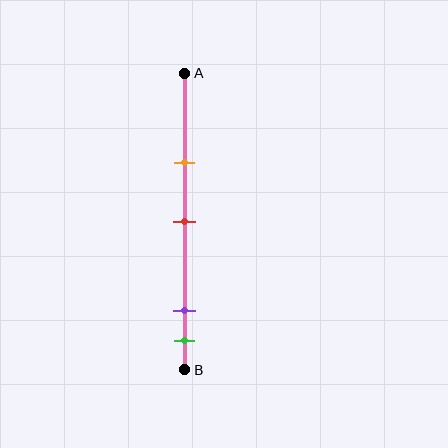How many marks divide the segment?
There are 4 marks dividing the segment.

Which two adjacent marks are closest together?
The purple and green marks are the closest adjacent pair.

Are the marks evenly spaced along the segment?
No, the marks are not evenly spaced.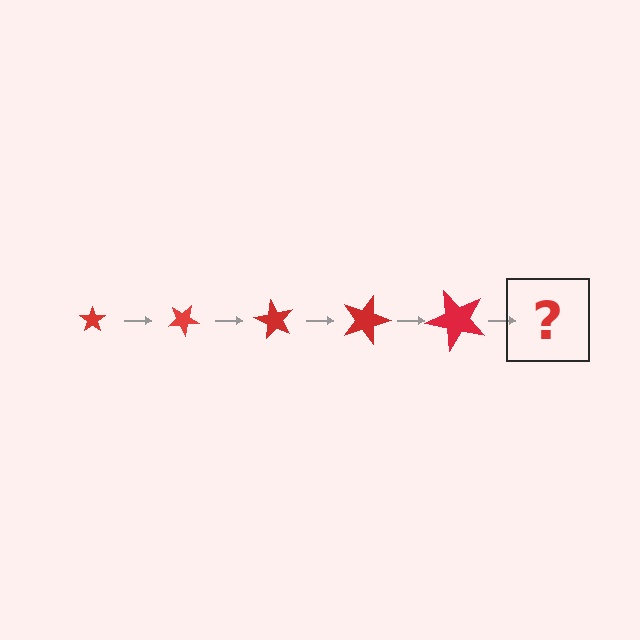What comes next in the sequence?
The next element should be a star, larger than the previous one and rotated 150 degrees from the start.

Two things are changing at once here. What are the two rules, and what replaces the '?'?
The two rules are that the star grows larger each step and it rotates 30 degrees each step. The '?' should be a star, larger than the previous one and rotated 150 degrees from the start.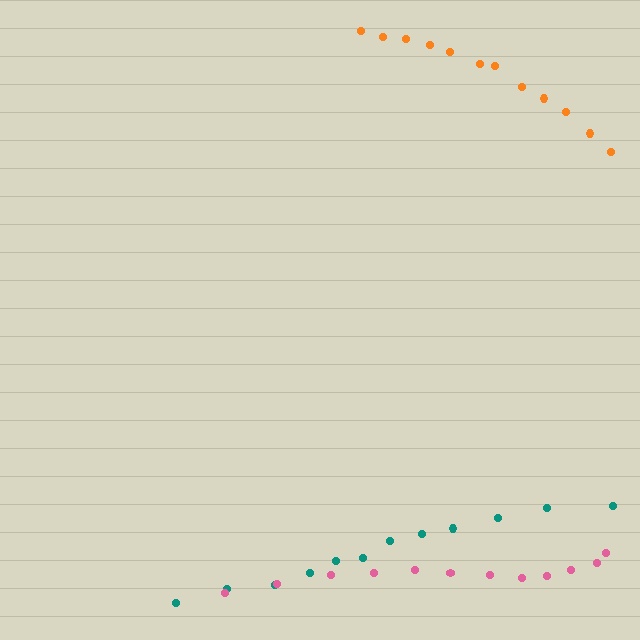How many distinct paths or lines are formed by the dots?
There are 3 distinct paths.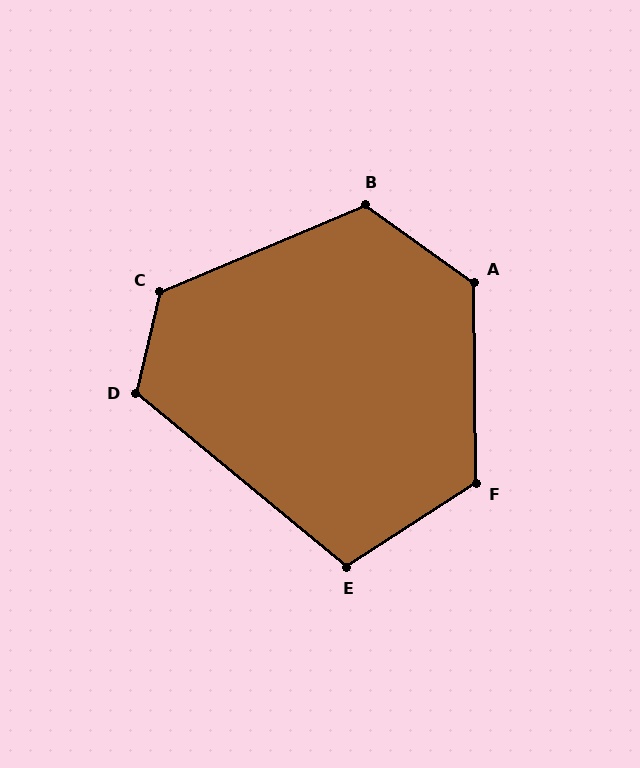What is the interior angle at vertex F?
Approximately 122 degrees (obtuse).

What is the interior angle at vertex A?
Approximately 126 degrees (obtuse).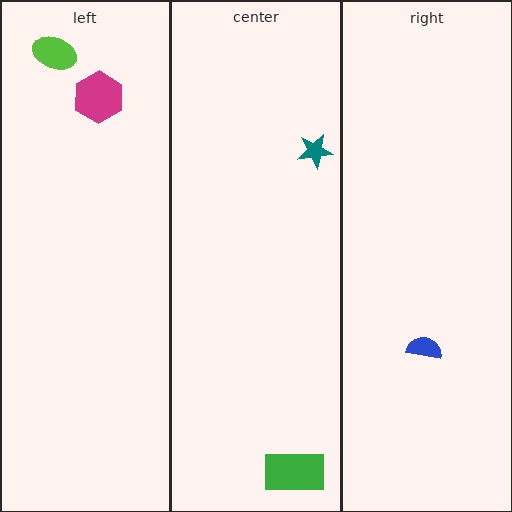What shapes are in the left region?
The lime ellipse, the magenta hexagon.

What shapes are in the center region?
The green rectangle, the teal star.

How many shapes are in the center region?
2.